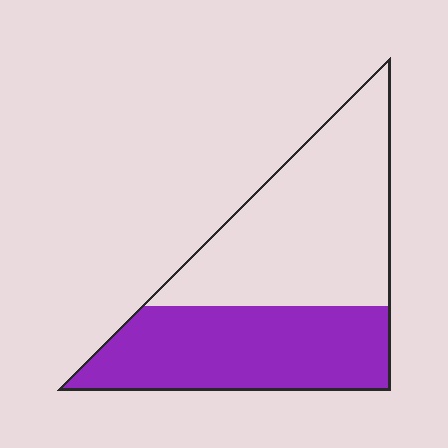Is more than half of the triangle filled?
No.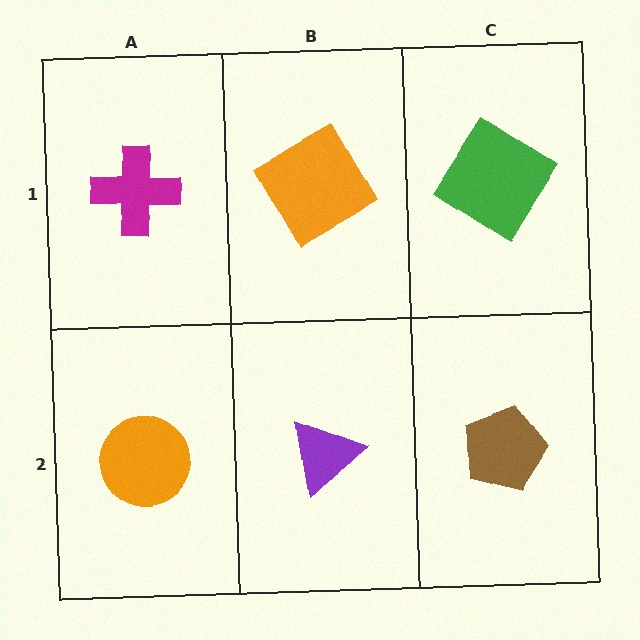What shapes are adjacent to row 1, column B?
A purple triangle (row 2, column B), a magenta cross (row 1, column A), a green diamond (row 1, column C).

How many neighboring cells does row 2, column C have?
2.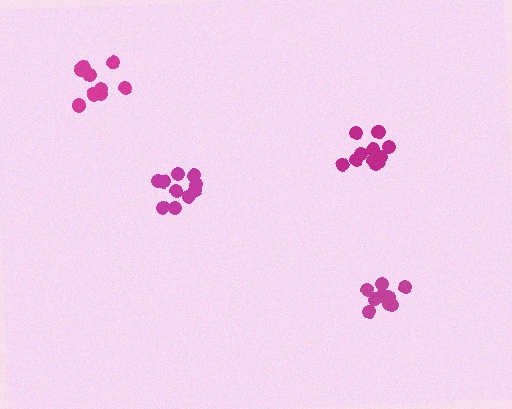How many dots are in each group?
Group 1: 11 dots, Group 2: 10 dots, Group 3: 9 dots, Group 4: 9 dots (39 total).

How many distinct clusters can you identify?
There are 4 distinct clusters.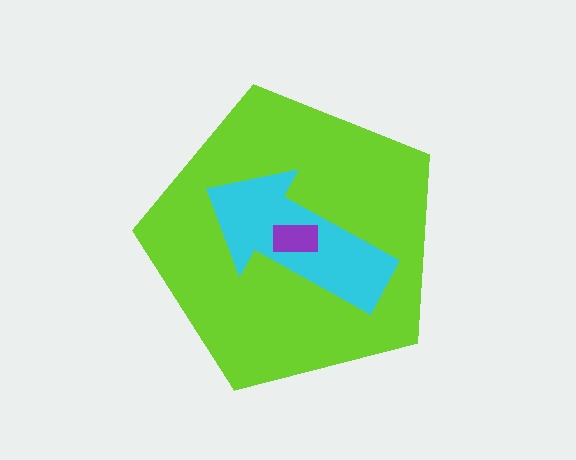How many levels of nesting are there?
3.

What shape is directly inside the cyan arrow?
The purple rectangle.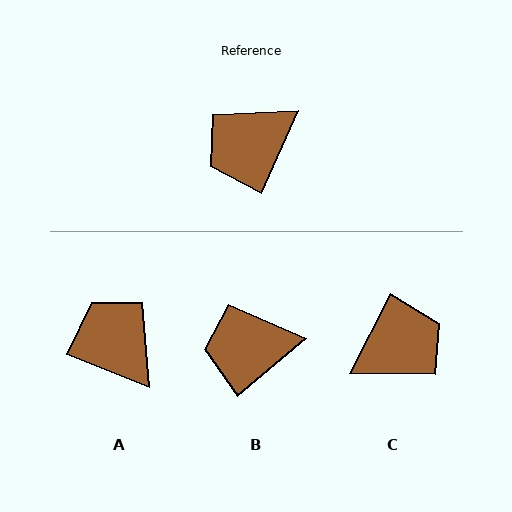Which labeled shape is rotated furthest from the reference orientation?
C, about 177 degrees away.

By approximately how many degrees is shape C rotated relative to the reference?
Approximately 177 degrees counter-clockwise.